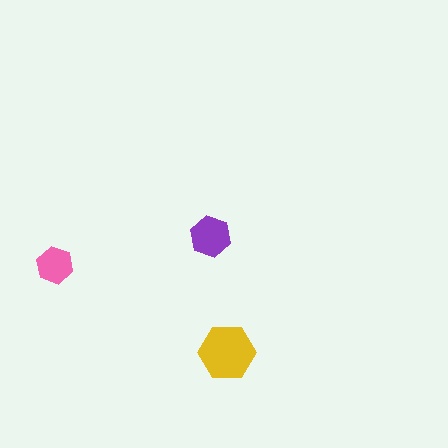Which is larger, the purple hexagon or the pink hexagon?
The purple one.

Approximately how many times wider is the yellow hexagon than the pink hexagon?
About 1.5 times wider.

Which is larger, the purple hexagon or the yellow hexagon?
The yellow one.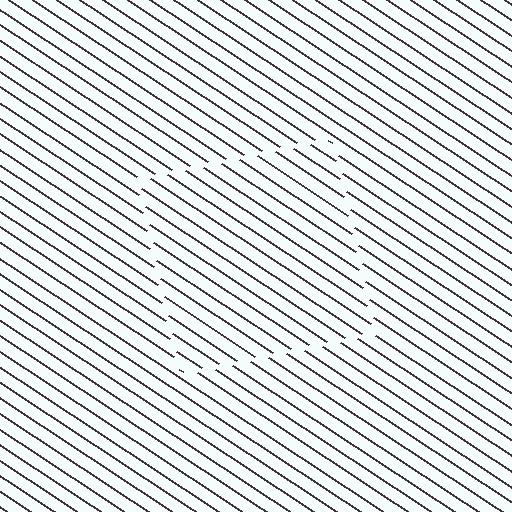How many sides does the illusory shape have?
4 sides — the line-ends trace a square.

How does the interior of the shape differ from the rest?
The interior of the shape contains the same grating, shifted by half a period — the contour is defined by the phase discontinuity where line-ends from the inner and outer gratings abut.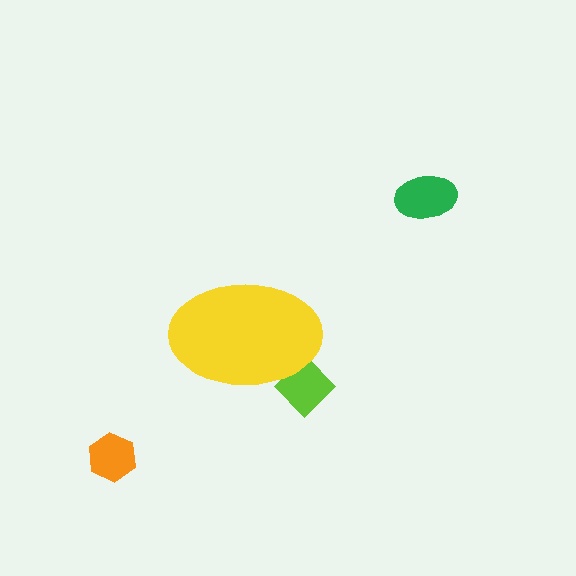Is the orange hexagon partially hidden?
No, the orange hexagon is fully visible.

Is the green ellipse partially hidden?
No, the green ellipse is fully visible.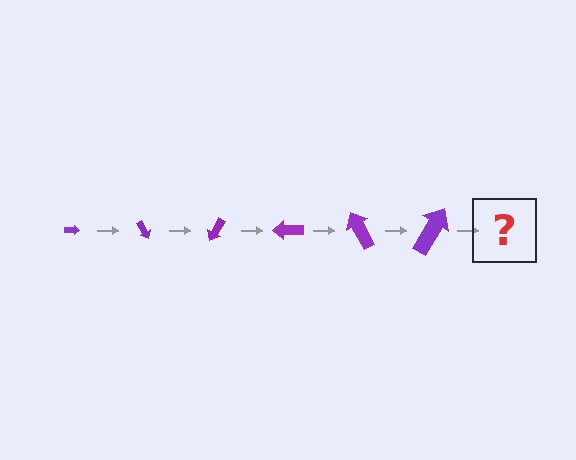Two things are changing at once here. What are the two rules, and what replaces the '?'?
The two rules are that the arrow grows larger each step and it rotates 60 degrees each step. The '?' should be an arrow, larger than the previous one and rotated 360 degrees from the start.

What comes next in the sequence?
The next element should be an arrow, larger than the previous one and rotated 360 degrees from the start.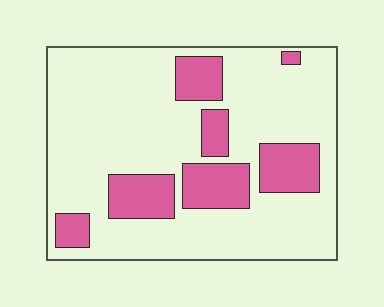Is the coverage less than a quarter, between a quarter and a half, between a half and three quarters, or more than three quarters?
Less than a quarter.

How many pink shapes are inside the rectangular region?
7.